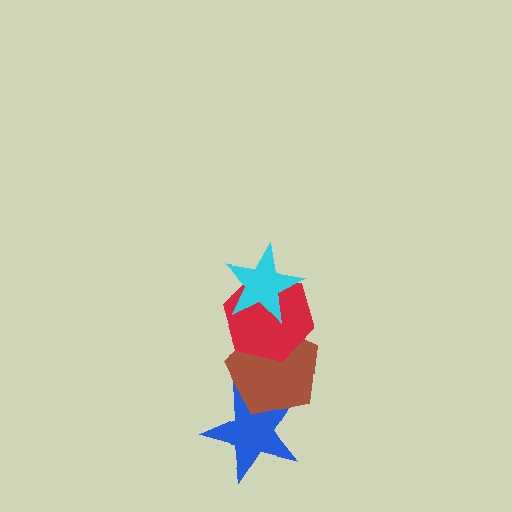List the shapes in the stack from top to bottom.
From top to bottom: the cyan star, the red hexagon, the brown pentagon, the blue star.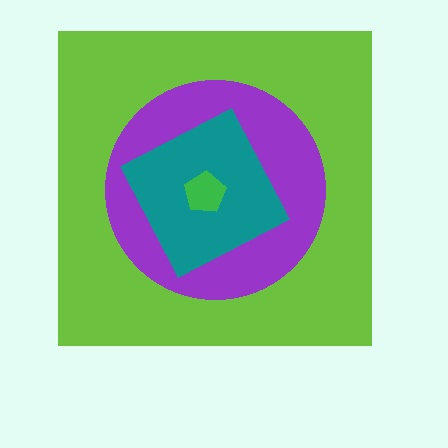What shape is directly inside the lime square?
The purple circle.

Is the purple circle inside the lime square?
Yes.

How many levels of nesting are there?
4.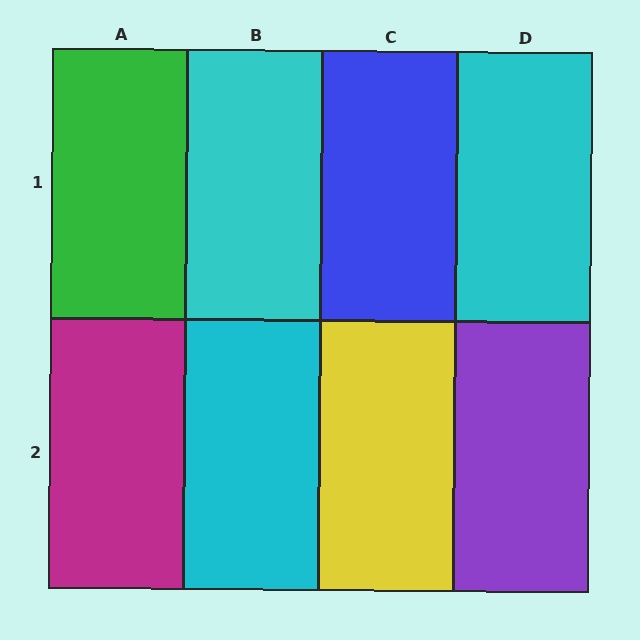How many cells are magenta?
1 cell is magenta.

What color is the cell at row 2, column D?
Purple.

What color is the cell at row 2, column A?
Magenta.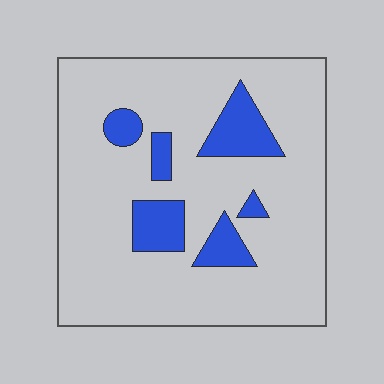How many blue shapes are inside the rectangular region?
6.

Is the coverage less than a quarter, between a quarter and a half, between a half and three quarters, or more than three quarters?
Less than a quarter.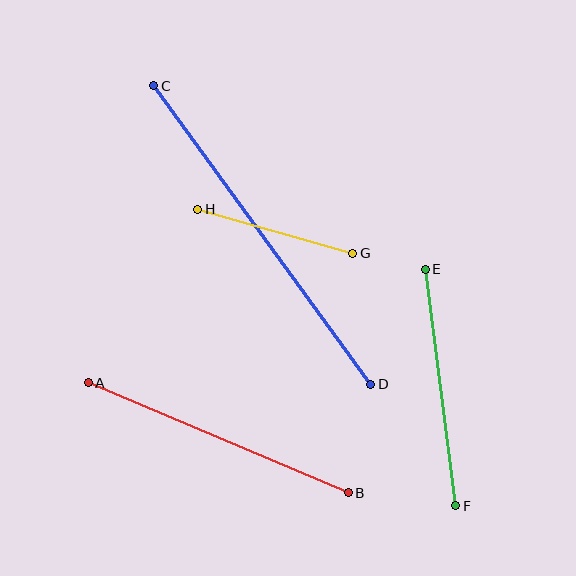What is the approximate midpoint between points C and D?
The midpoint is at approximately (262, 235) pixels.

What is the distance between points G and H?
The distance is approximately 161 pixels.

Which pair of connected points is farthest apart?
Points C and D are farthest apart.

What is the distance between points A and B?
The distance is approximately 282 pixels.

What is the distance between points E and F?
The distance is approximately 239 pixels.